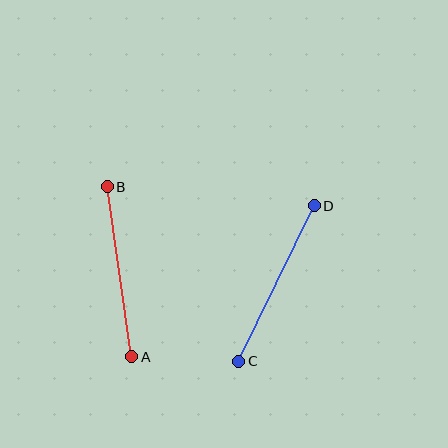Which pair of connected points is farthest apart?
Points C and D are farthest apart.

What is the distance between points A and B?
The distance is approximately 172 pixels.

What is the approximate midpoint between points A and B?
The midpoint is at approximately (119, 272) pixels.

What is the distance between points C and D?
The distance is approximately 173 pixels.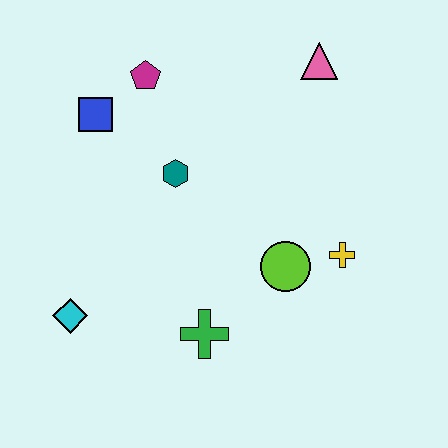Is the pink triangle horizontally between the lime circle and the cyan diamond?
No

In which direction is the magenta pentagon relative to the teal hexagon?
The magenta pentagon is above the teal hexagon.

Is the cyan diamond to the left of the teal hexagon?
Yes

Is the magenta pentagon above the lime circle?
Yes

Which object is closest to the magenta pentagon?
The blue square is closest to the magenta pentagon.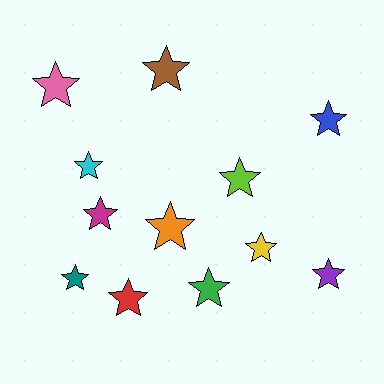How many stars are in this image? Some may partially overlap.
There are 12 stars.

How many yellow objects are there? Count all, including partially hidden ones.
There is 1 yellow object.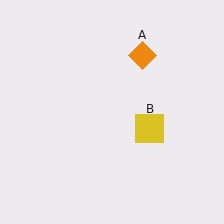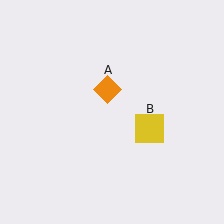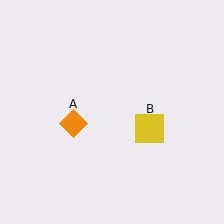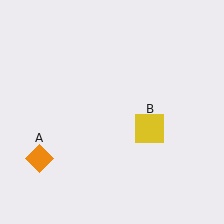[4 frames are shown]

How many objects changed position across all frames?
1 object changed position: orange diamond (object A).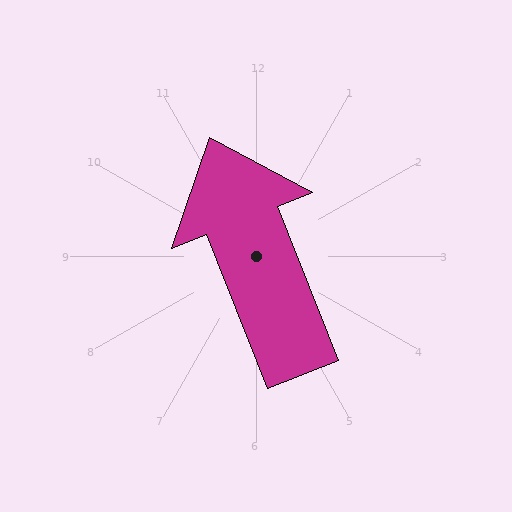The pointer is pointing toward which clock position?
Roughly 11 o'clock.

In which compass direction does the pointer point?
North.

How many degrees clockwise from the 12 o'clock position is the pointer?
Approximately 338 degrees.